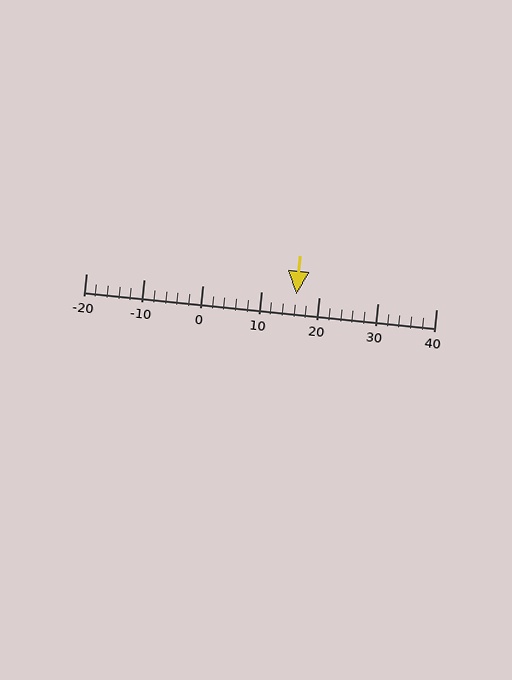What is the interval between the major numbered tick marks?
The major tick marks are spaced 10 units apart.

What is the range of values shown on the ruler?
The ruler shows values from -20 to 40.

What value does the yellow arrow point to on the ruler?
The yellow arrow points to approximately 16.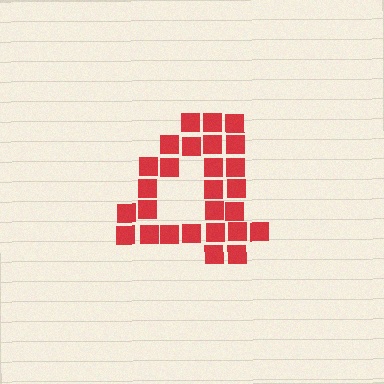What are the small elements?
The small elements are squares.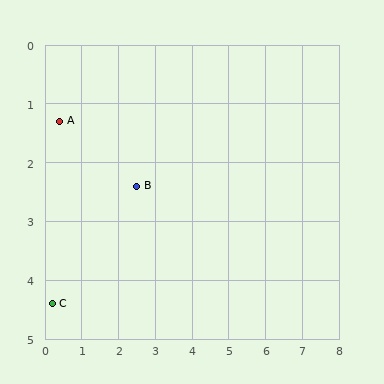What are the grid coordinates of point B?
Point B is at approximately (2.5, 2.4).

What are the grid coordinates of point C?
Point C is at approximately (0.2, 4.4).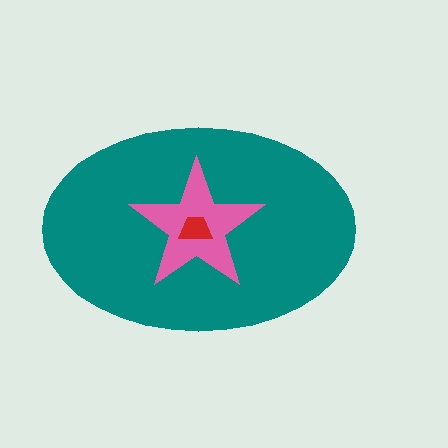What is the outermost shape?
The teal ellipse.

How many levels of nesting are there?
3.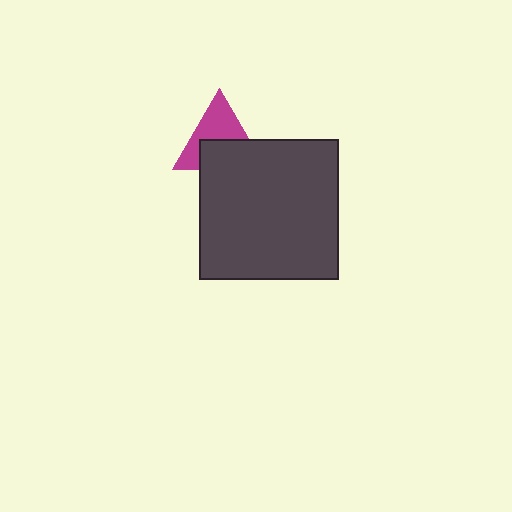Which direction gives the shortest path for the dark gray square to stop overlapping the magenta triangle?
Moving down gives the shortest separation.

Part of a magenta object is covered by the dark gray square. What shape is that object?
It is a triangle.